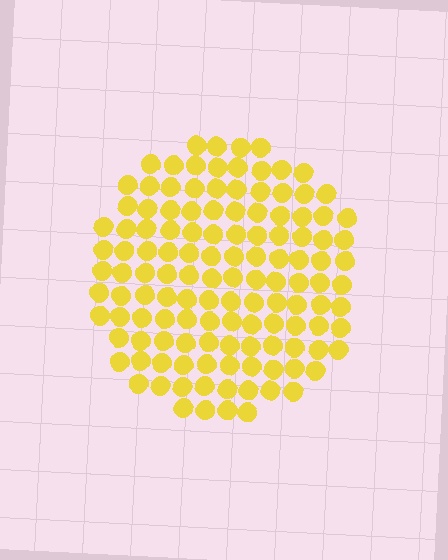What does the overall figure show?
The overall figure shows a circle.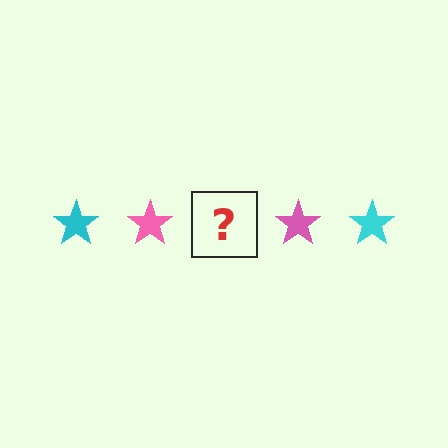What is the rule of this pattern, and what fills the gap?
The rule is that the pattern cycles through cyan, pink stars. The gap should be filled with a cyan star.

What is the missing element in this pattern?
The missing element is a cyan star.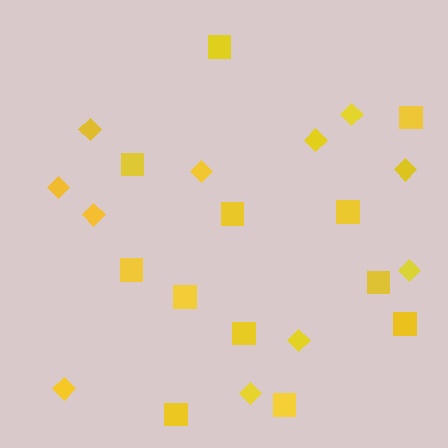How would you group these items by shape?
There are 2 groups: one group of diamonds (11) and one group of squares (12).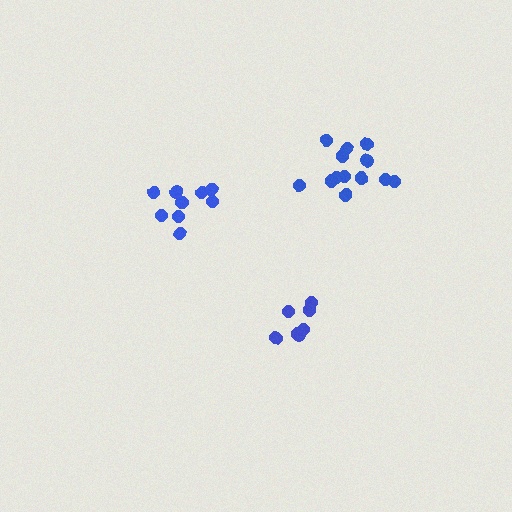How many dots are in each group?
Group 1: 9 dots, Group 2: 13 dots, Group 3: 7 dots (29 total).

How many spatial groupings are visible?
There are 3 spatial groupings.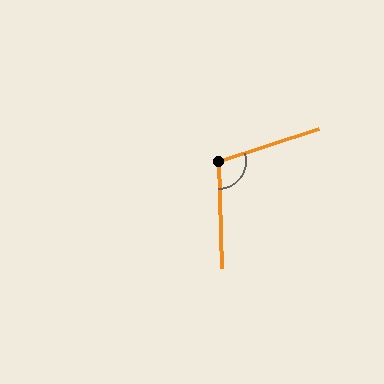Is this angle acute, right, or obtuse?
It is obtuse.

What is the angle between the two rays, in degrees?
Approximately 107 degrees.